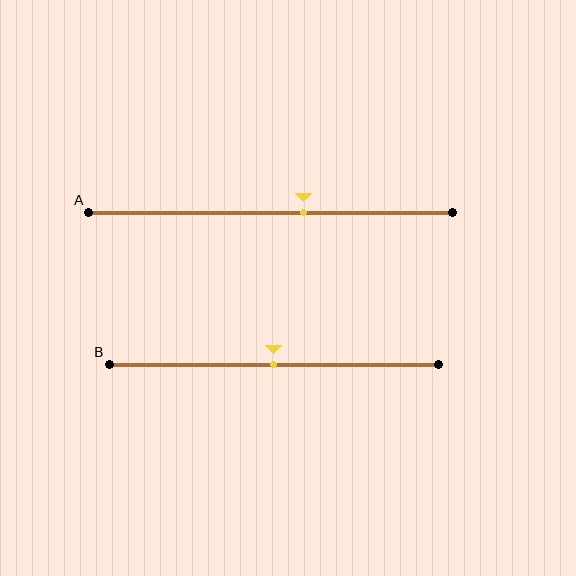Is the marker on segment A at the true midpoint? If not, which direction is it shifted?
No, the marker on segment A is shifted to the right by about 9% of the segment length.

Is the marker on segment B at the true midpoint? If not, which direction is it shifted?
Yes, the marker on segment B is at the true midpoint.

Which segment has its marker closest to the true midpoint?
Segment B has its marker closest to the true midpoint.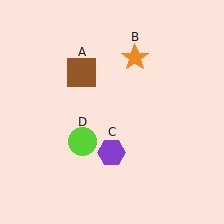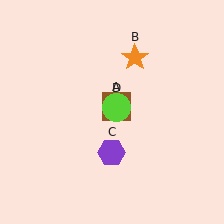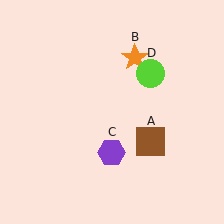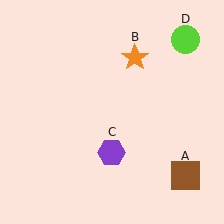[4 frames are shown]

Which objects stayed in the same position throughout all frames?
Orange star (object B) and purple hexagon (object C) remained stationary.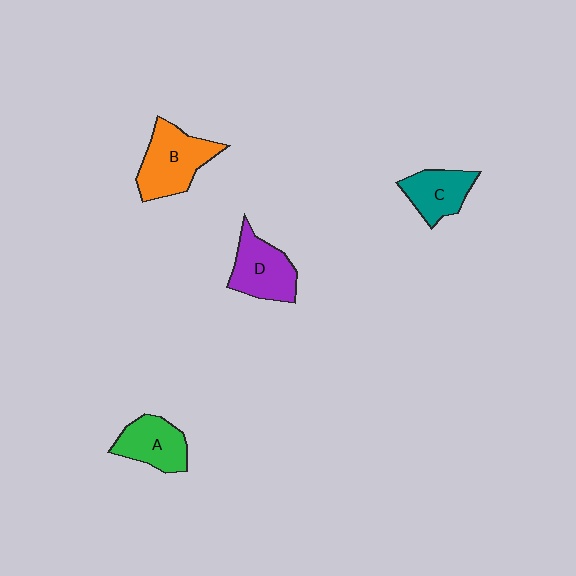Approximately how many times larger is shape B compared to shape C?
Approximately 1.4 times.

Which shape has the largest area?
Shape B (orange).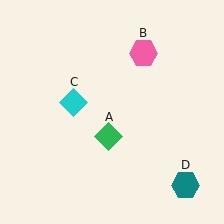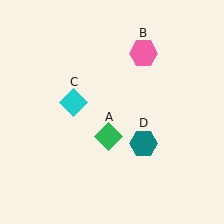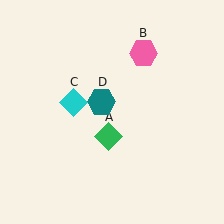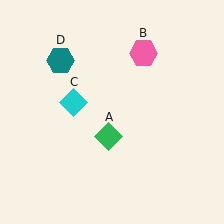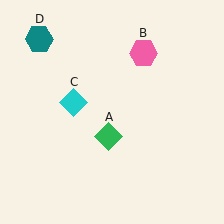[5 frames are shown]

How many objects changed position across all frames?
1 object changed position: teal hexagon (object D).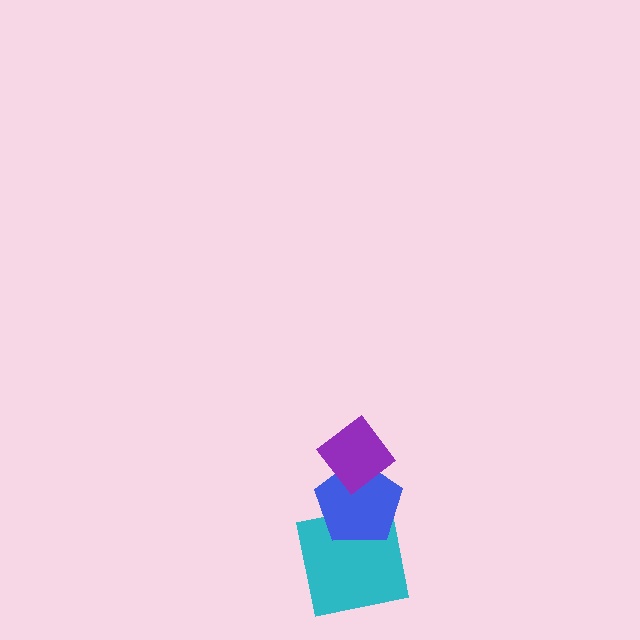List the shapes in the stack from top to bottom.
From top to bottom: the purple diamond, the blue pentagon, the cyan square.